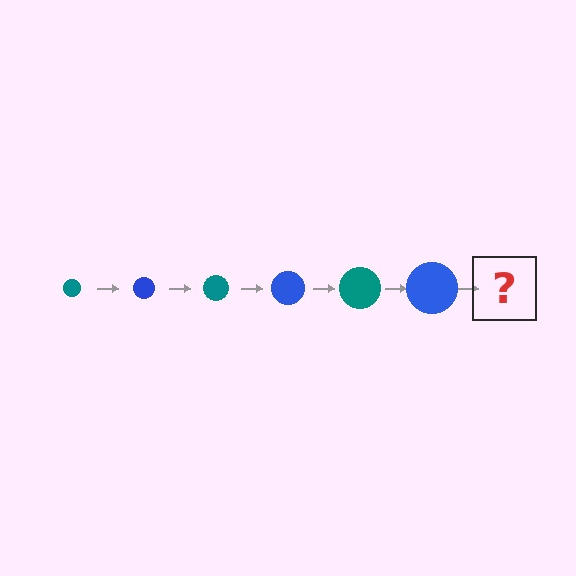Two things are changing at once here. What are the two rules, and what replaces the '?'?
The two rules are that the circle grows larger each step and the color cycles through teal and blue. The '?' should be a teal circle, larger than the previous one.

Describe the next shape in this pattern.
It should be a teal circle, larger than the previous one.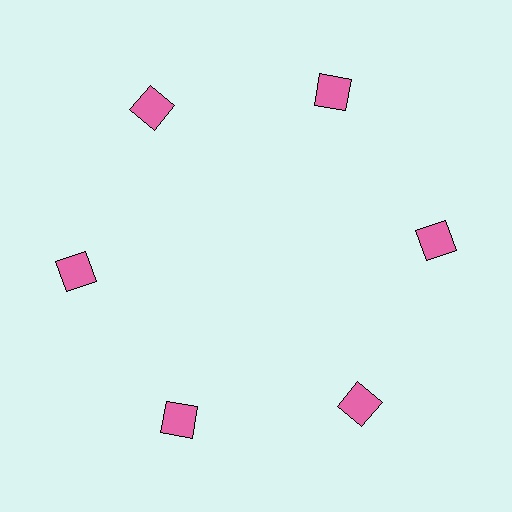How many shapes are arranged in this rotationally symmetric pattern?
There are 6 shapes, arranged in 6 groups of 1.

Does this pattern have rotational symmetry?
Yes, this pattern has 6-fold rotational symmetry. It looks the same after rotating 60 degrees around the center.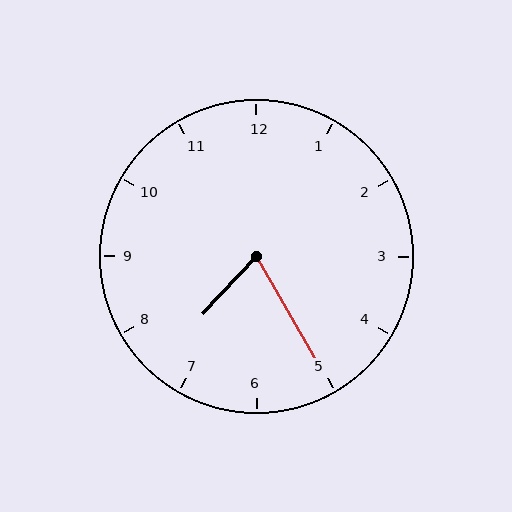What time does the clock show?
7:25.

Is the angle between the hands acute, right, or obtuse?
It is acute.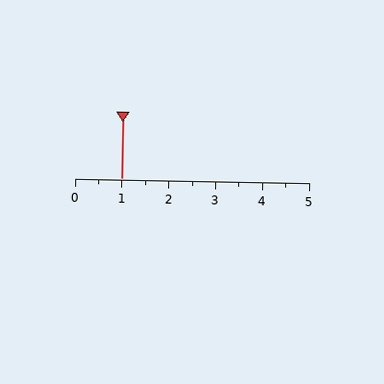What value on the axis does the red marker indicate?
The marker indicates approximately 1.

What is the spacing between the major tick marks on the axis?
The major ticks are spaced 1 apart.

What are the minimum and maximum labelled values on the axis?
The axis runs from 0 to 5.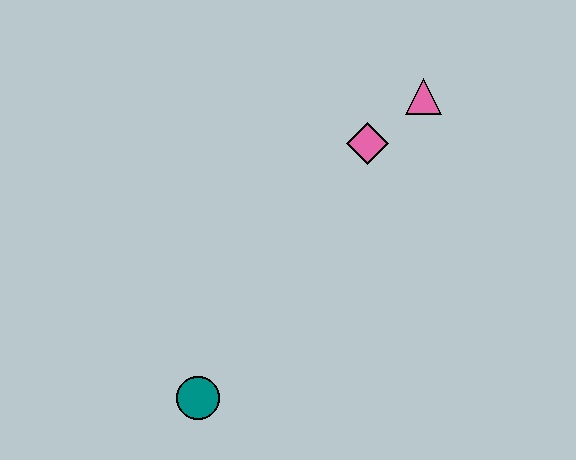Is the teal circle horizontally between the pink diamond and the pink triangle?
No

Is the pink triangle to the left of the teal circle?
No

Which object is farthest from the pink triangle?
The teal circle is farthest from the pink triangle.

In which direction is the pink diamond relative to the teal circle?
The pink diamond is above the teal circle.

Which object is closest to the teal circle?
The pink diamond is closest to the teal circle.